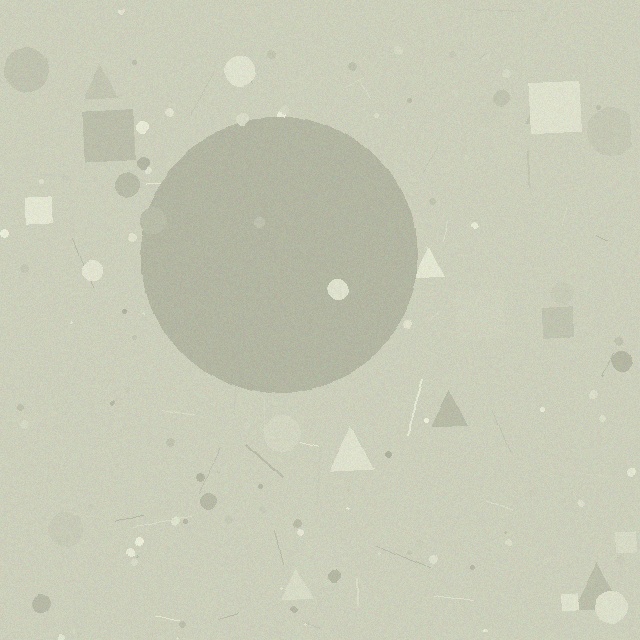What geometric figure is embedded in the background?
A circle is embedded in the background.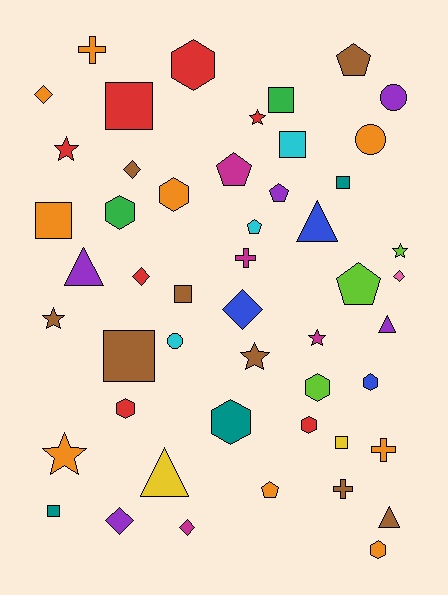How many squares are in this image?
There are 9 squares.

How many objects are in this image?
There are 50 objects.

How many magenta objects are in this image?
There are 4 magenta objects.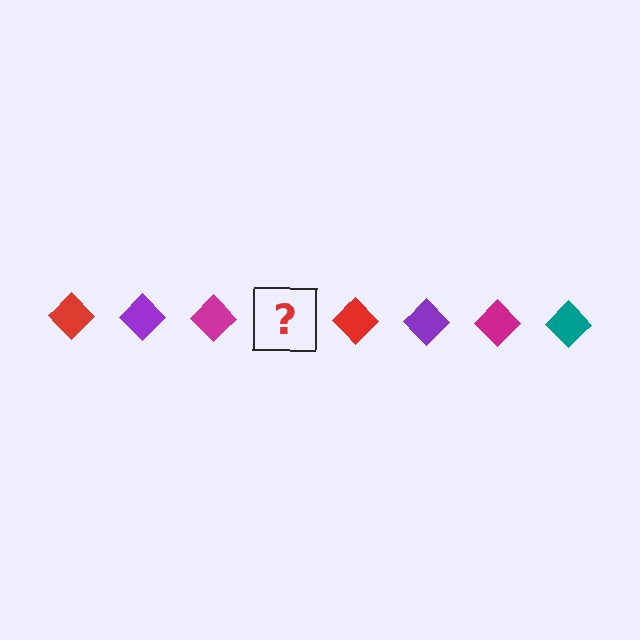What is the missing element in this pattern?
The missing element is a teal diamond.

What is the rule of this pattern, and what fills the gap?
The rule is that the pattern cycles through red, purple, magenta, teal diamonds. The gap should be filled with a teal diamond.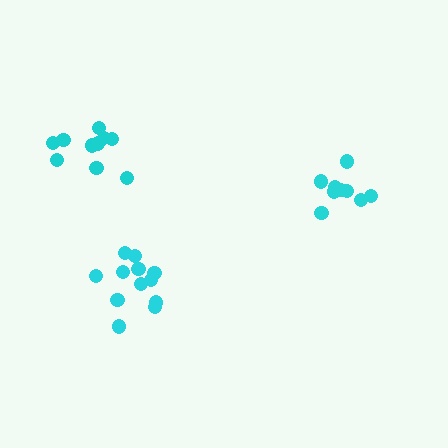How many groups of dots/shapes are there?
There are 3 groups.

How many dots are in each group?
Group 1: 10 dots, Group 2: 9 dots, Group 3: 12 dots (31 total).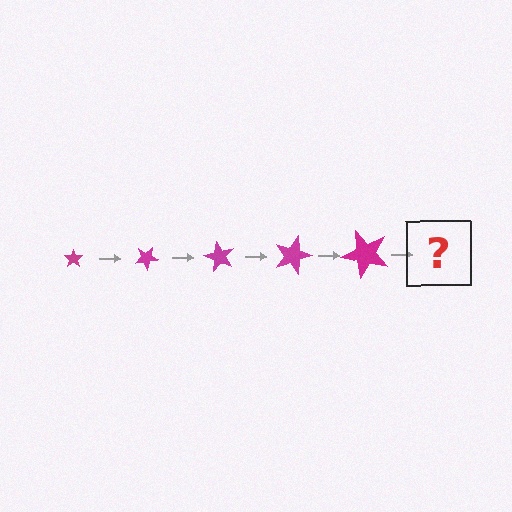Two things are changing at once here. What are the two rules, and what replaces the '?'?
The two rules are that the star grows larger each step and it rotates 30 degrees each step. The '?' should be a star, larger than the previous one and rotated 150 degrees from the start.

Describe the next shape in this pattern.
It should be a star, larger than the previous one and rotated 150 degrees from the start.